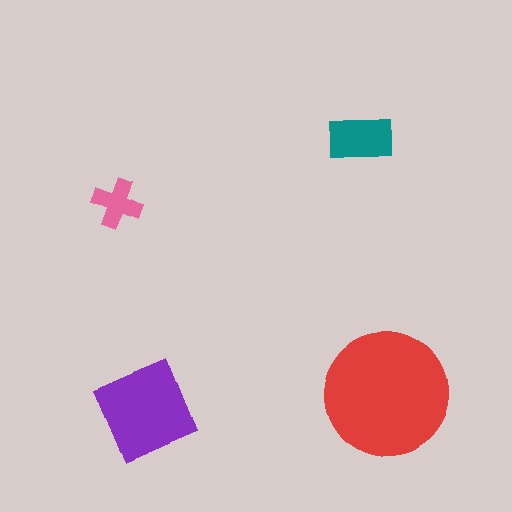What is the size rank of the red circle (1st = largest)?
1st.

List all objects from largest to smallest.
The red circle, the purple square, the teal rectangle, the pink cross.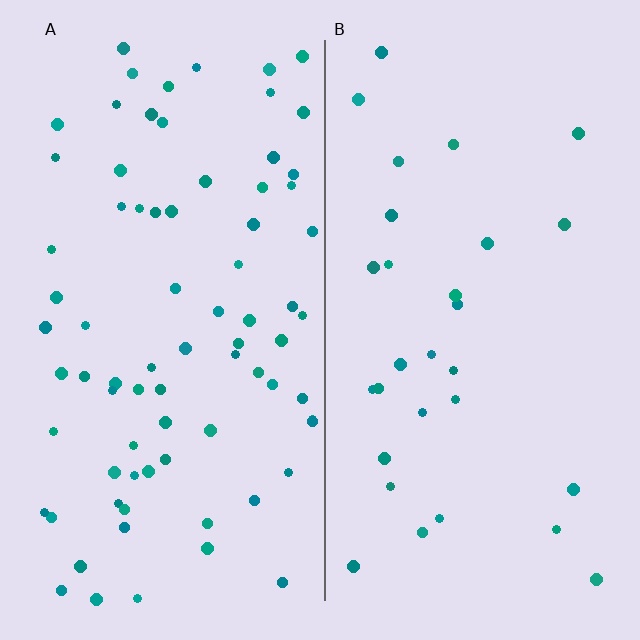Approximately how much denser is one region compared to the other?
Approximately 2.6× — region A over region B.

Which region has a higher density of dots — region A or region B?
A (the left).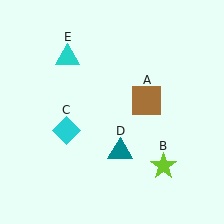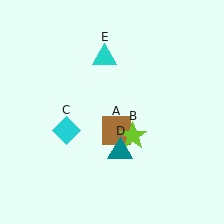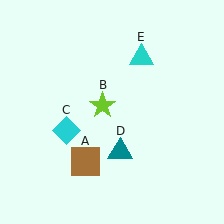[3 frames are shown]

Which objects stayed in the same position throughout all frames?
Cyan diamond (object C) and teal triangle (object D) remained stationary.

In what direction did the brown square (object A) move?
The brown square (object A) moved down and to the left.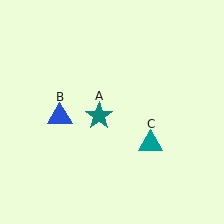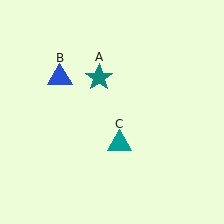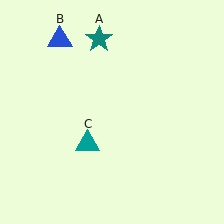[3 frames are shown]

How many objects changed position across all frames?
3 objects changed position: teal star (object A), blue triangle (object B), teal triangle (object C).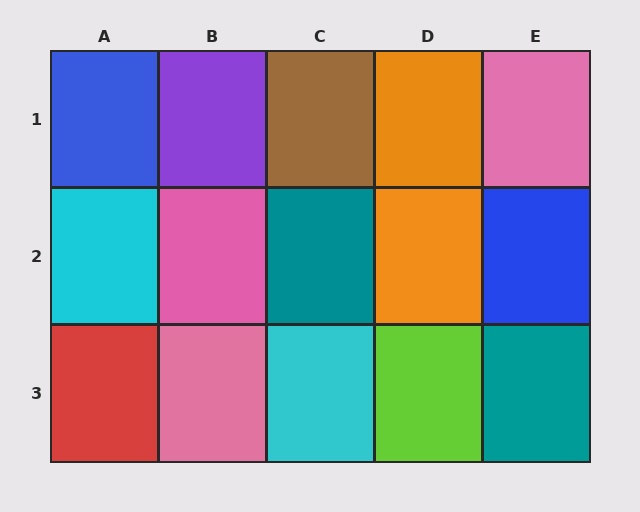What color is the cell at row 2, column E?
Blue.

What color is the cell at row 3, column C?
Cyan.